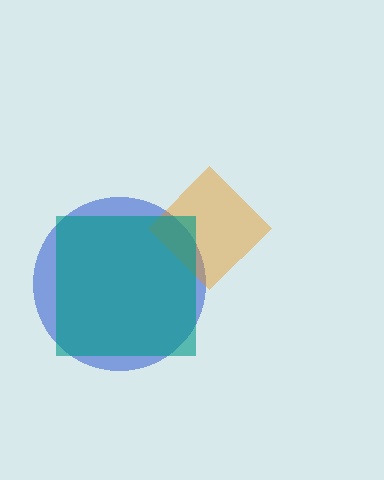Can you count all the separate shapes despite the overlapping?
Yes, there are 3 separate shapes.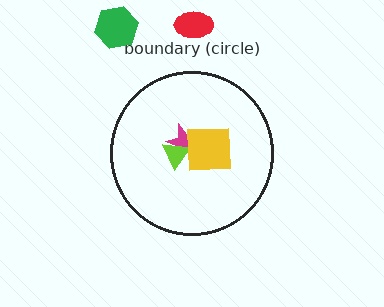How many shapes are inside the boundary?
3 inside, 2 outside.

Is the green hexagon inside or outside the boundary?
Outside.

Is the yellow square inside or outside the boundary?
Inside.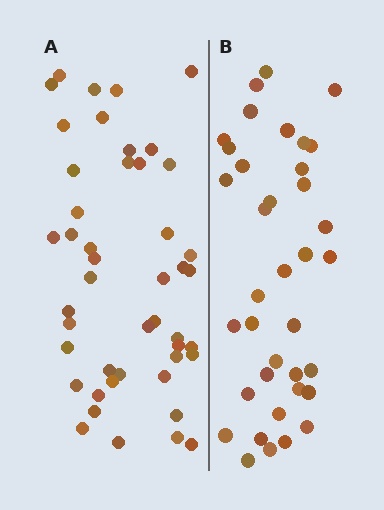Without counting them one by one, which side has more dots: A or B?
Region A (the left region) has more dots.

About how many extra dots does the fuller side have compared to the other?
Region A has roughly 8 or so more dots than region B.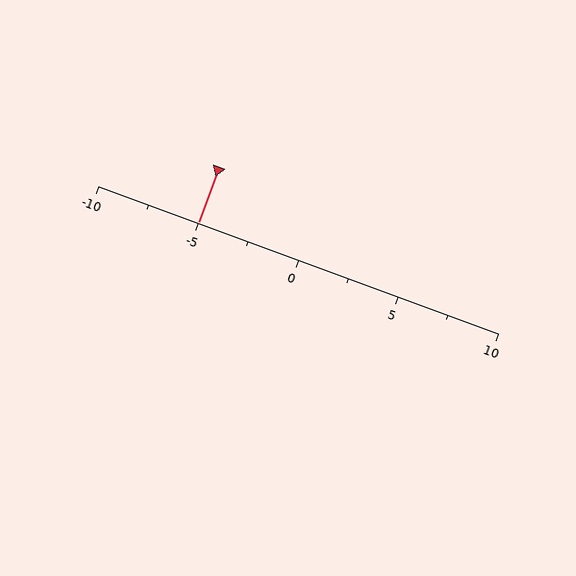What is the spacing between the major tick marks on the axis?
The major ticks are spaced 5 apart.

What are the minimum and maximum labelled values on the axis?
The axis runs from -10 to 10.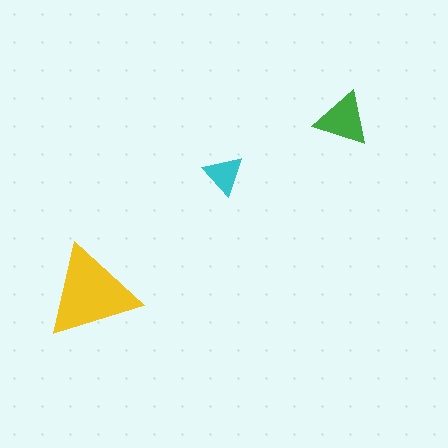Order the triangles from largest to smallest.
the yellow one, the green one, the cyan one.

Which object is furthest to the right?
The green triangle is rightmost.